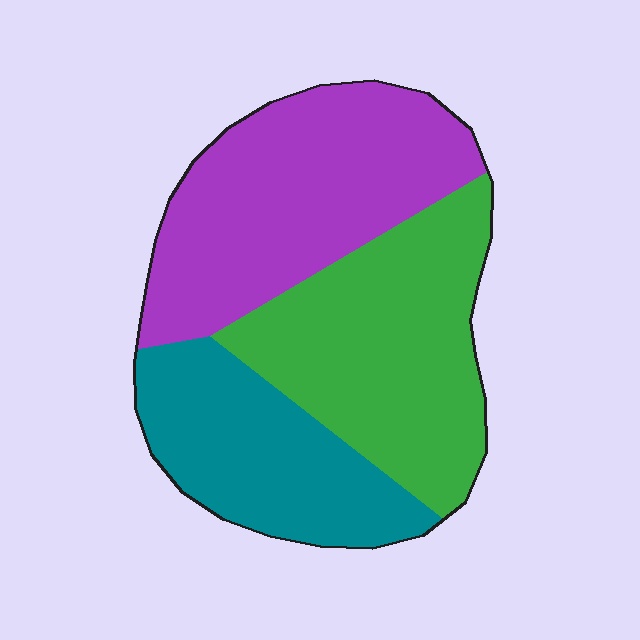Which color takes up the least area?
Teal, at roughly 25%.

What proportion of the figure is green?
Green takes up about three eighths (3/8) of the figure.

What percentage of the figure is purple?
Purple covers around 40% of the figure.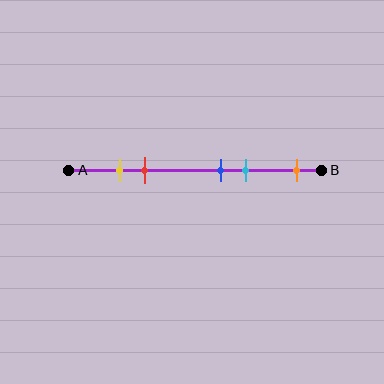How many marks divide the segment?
There are 5 marks dividing the segment.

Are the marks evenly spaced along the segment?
No, the marks are not evenly spaced.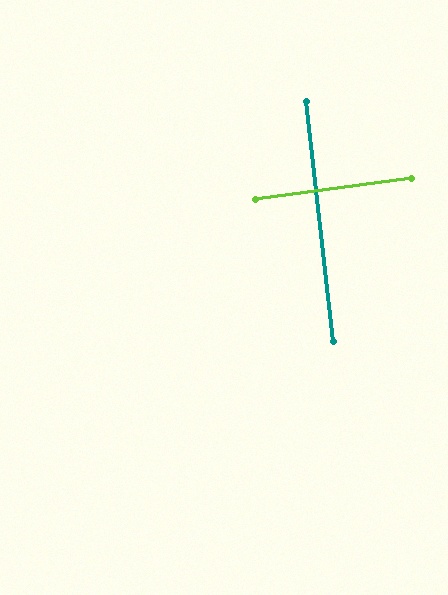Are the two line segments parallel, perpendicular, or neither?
Perpendicular — they meet at approximately 89°.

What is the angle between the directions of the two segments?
Approximately 89 degrees.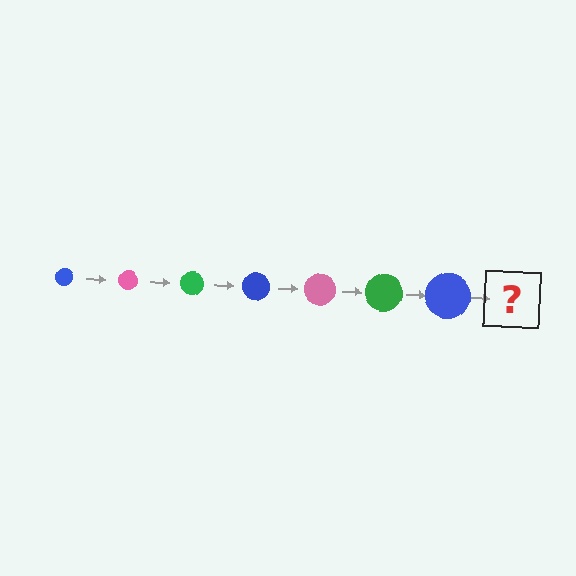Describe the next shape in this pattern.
It should be a pink circle, larger than the previous one.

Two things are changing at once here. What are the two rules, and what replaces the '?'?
The two rules are that the circle grows larger each step and the color cycles through blue, pink, and green. The '?' should be a pink circle, larger than the previous one.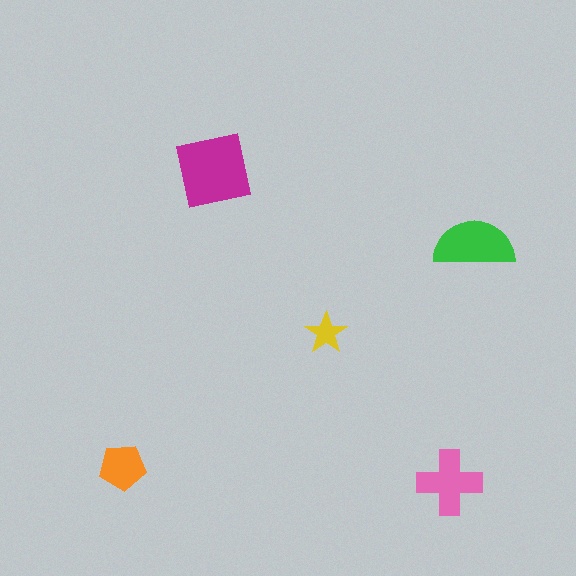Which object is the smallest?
The yellow star.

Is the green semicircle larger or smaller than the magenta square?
Smaller.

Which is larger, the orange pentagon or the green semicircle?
The green semicircle.